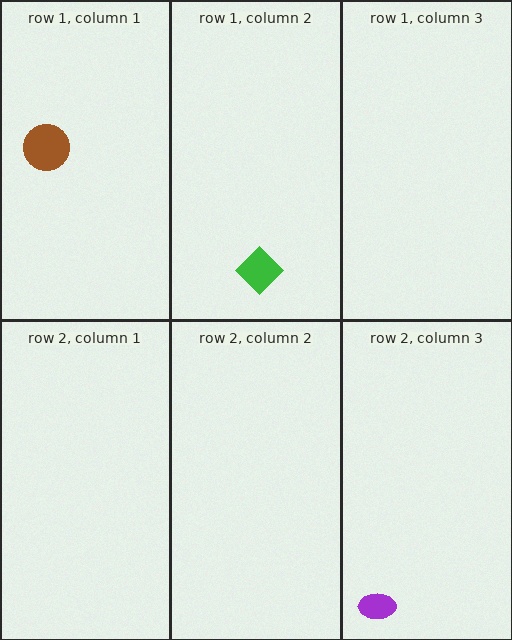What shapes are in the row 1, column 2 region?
The green diamond.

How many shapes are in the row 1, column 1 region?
1.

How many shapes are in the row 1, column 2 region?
1.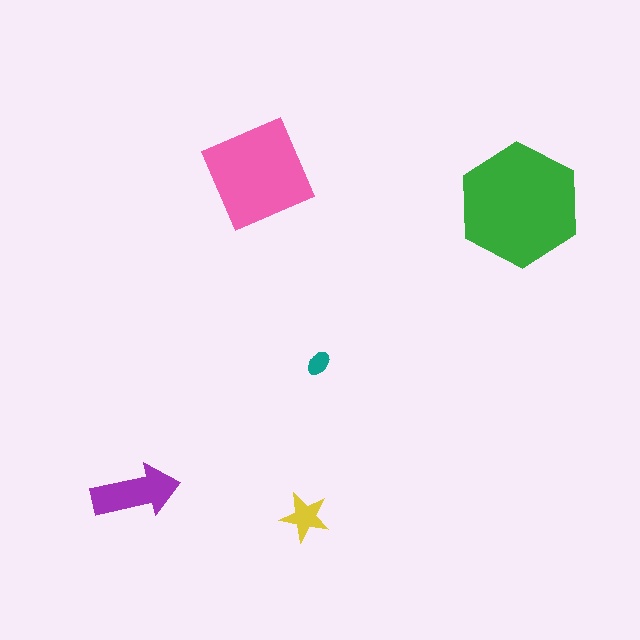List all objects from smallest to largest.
The teal ellipse, the yellow star, the purple arrow, the pink square, the green hexagon.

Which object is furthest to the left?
The purple arrow is leftmost.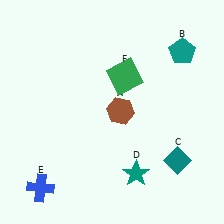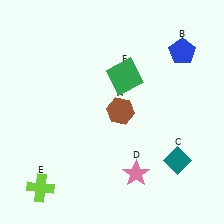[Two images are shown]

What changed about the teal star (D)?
In Image 1, D is teal. In Image 2, it changed to pink.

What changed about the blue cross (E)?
In Image 1, E is blue. In Image 2, it changed to lime.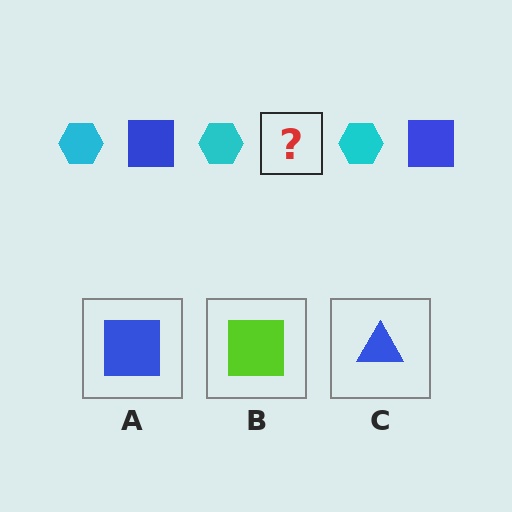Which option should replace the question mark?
Option A.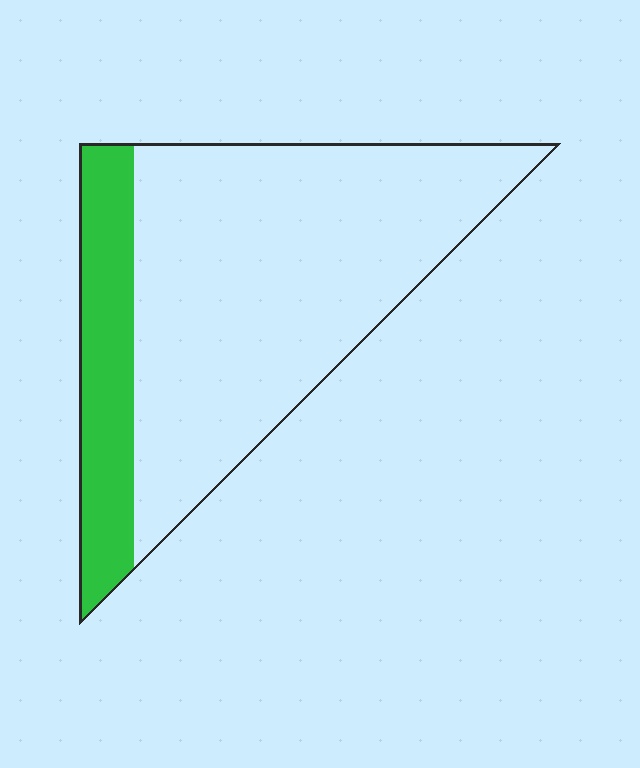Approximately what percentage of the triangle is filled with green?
Approximately 20%.